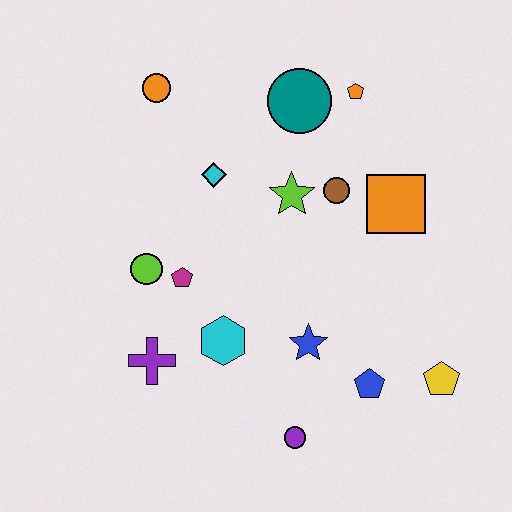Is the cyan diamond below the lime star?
No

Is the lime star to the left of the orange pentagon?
Yes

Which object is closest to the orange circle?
The cyan diamond is closest to the orange circle.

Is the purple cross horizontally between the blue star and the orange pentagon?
No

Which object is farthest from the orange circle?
The yellow pentagon is farthest from the orange circle.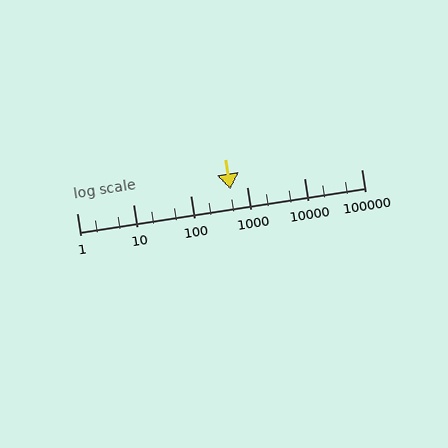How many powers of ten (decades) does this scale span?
The scale spans 5 decades, from 1 to 100000.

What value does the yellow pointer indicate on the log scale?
The pointer indicates approximately 510.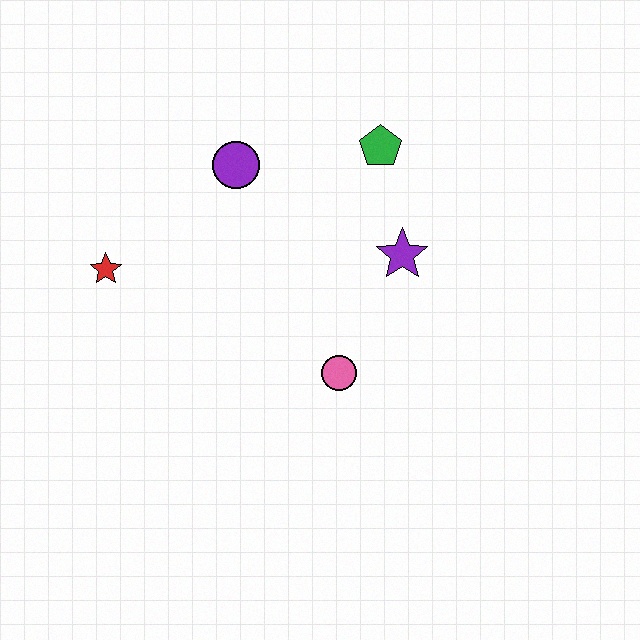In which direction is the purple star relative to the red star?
The purple star is to the right of the red star.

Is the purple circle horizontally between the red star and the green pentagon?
Yes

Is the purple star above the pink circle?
Yes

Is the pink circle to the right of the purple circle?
Yes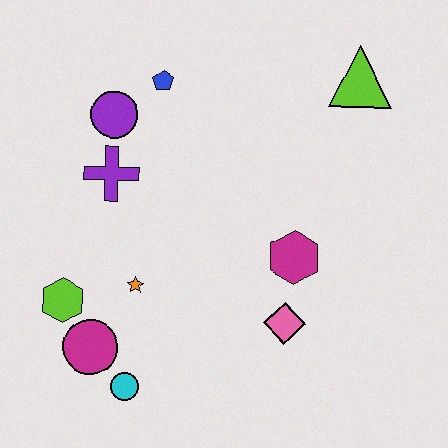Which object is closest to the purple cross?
The purple circle is closest to the purple cross.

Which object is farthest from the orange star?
The lime triangle is farthest from the orange star.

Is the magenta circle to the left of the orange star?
Yes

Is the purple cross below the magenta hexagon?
No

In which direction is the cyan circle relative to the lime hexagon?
The cyan circle is below the lime hexagon.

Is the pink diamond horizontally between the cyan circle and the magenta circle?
No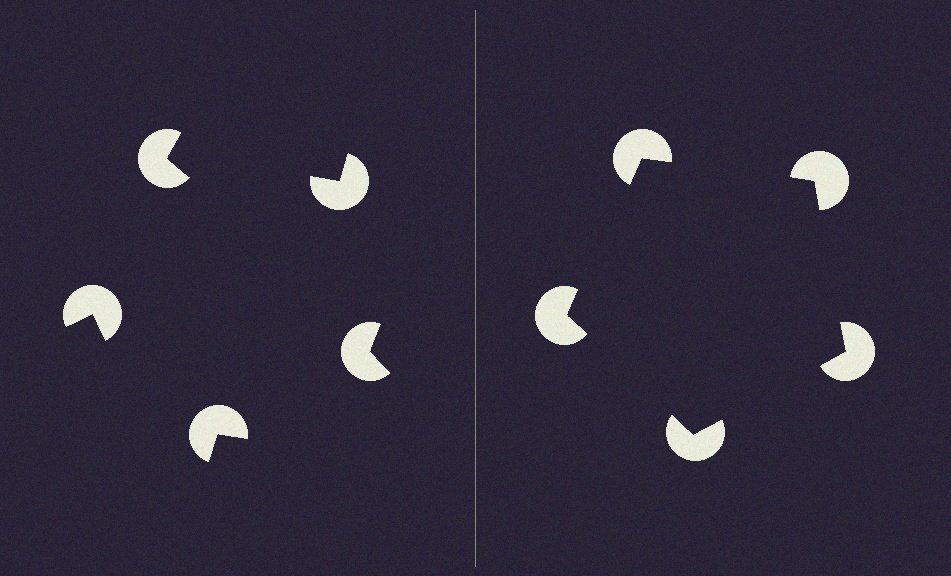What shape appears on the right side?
An illusory pentagon.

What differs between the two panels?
The pac-man discs are positioned identically on both sides; only the wedge orientations differ. On the right they align to a pentagon; on the left they are misaligned.